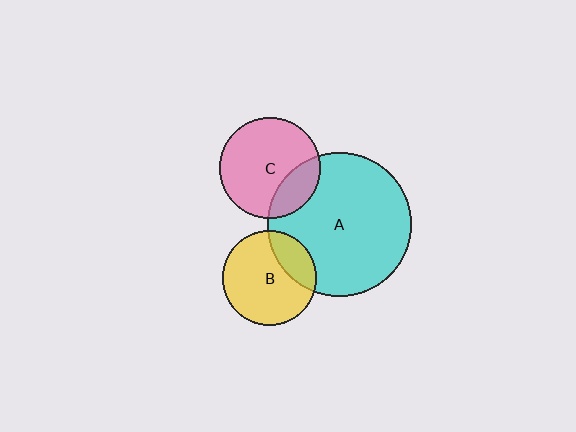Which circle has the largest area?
Circle A (cyan).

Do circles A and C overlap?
Yes.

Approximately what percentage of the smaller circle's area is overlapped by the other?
Approximately 25%.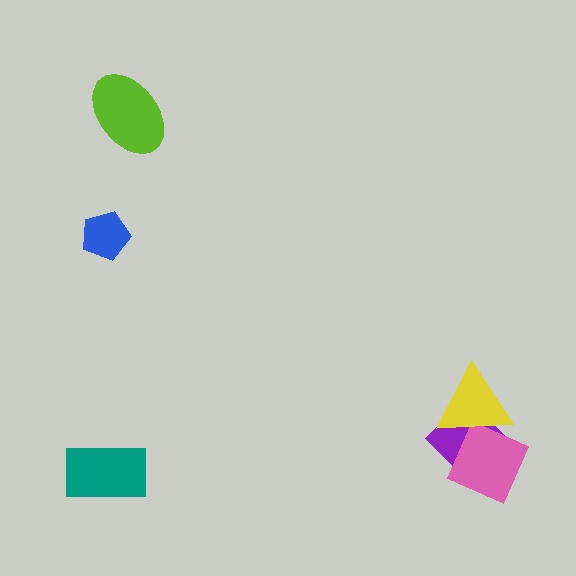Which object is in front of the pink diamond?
The yellow triangle is in front of the pink diamond.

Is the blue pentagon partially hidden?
No, no other shape covers it.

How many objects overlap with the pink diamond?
2 objects overlap with the pink diamond.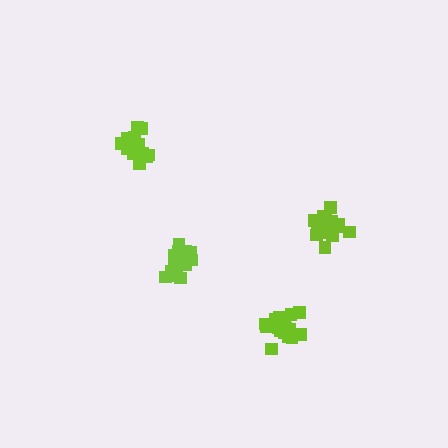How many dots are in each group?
Group 1: 16 dots, Group 2: 17 dots, Group 3: 17 dots, Group 4: 16 dots (66 total).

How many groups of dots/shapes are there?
There are 4 groups.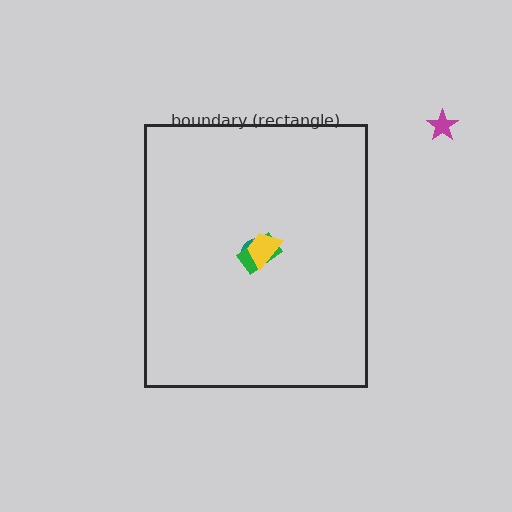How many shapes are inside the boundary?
3 inside, 1 outside.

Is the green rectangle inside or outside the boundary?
Inside.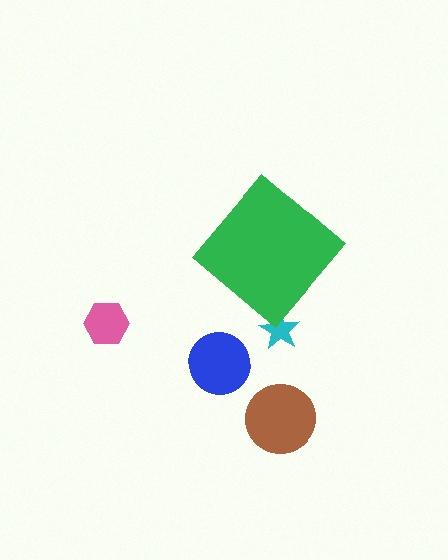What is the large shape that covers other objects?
A green diamond.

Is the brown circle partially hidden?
No, the brown circle is fully visible.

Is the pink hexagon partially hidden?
No, the pink hexagon is fully visible.